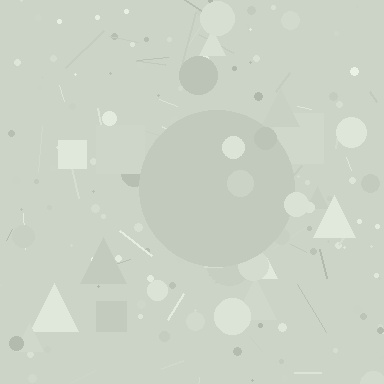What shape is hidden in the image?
A circle is hidden in the image.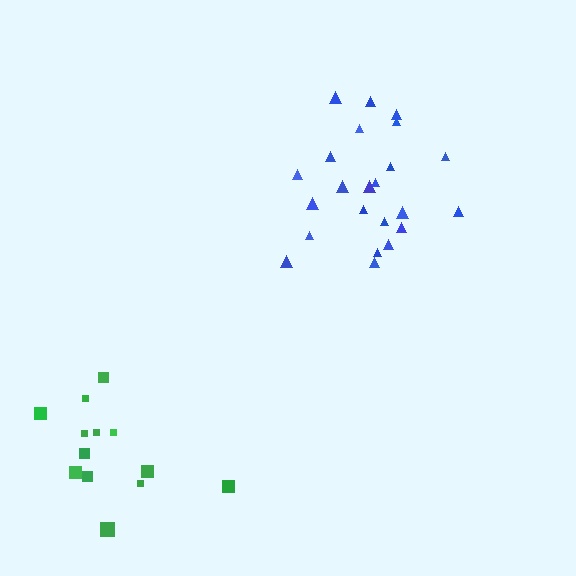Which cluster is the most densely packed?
Blue.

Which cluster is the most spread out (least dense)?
Green.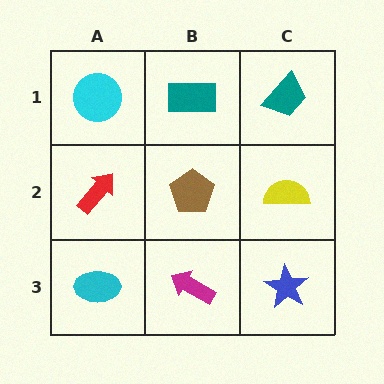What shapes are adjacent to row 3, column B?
A brown pentagon (row 2, column B), a cyan ellipse (row 3, column A), a blue star (row 3, column C).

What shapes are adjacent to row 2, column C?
A teal trapezoid (row 1, column C), a blue star (row 3, column C), a brown pentagon (row 2, column B).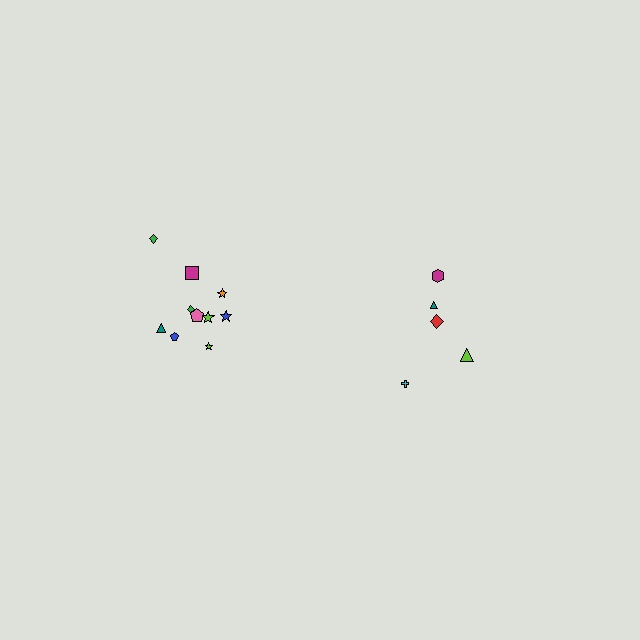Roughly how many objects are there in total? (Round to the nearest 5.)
Roughly 15 objects in total.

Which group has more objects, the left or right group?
The left group.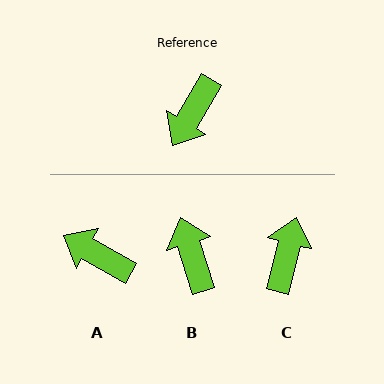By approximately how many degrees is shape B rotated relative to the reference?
Approximately 132 degrees clockwise.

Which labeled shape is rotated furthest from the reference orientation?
C, about 164 degrees away.